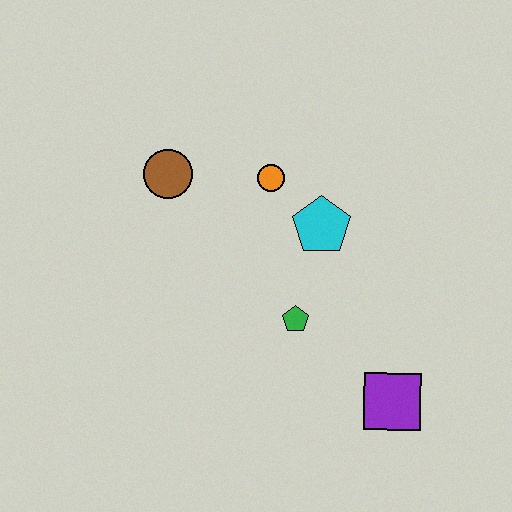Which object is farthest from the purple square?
The brown circle is farthest from the purple square.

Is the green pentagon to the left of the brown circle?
No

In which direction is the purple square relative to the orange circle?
The purple square is below the orange circle.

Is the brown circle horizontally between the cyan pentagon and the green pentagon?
No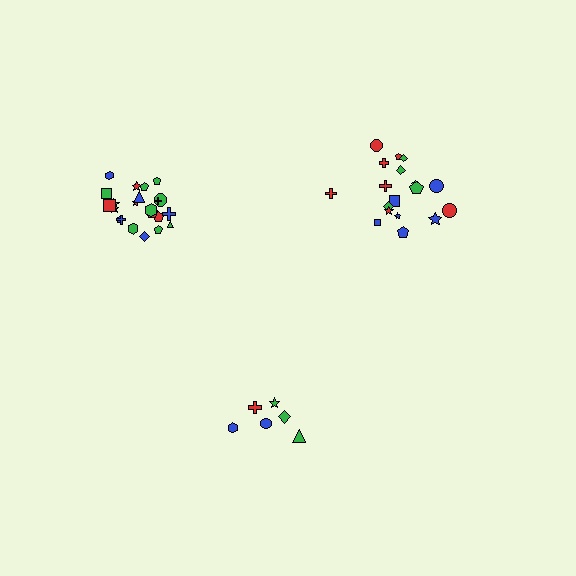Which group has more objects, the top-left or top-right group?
The top-left group.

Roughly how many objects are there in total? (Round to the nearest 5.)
Roughly 45 objects in total.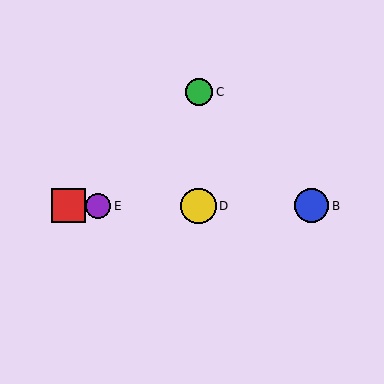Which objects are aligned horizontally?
Objects A, B, D, E are aligned horizontally.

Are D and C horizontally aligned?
No, D is at y≈206 and C is at y≈92.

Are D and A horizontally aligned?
Yes, both are at y≈206.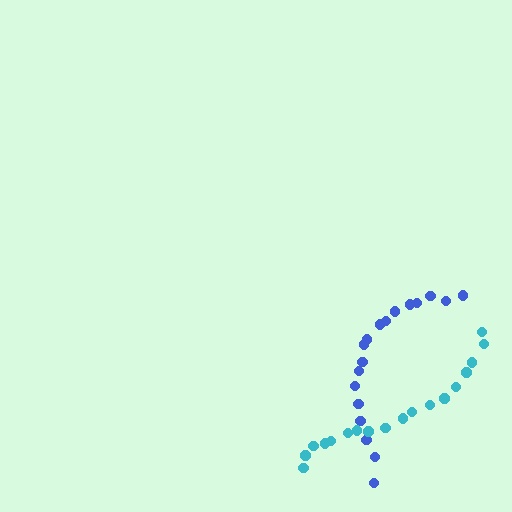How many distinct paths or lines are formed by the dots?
There are 2 distinct paths.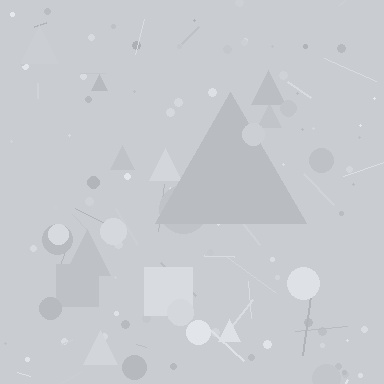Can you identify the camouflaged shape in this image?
The camouflaged shape is a triangle.